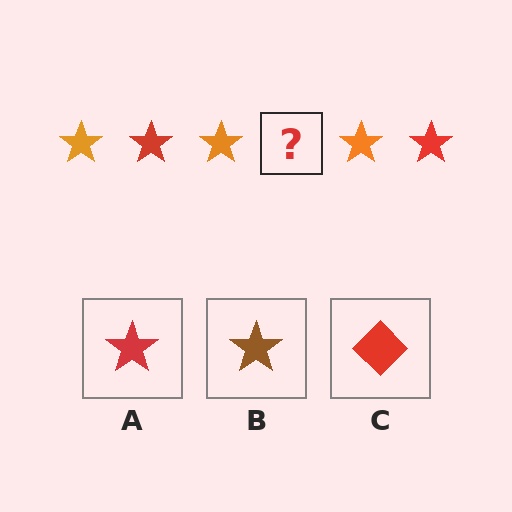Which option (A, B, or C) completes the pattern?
A.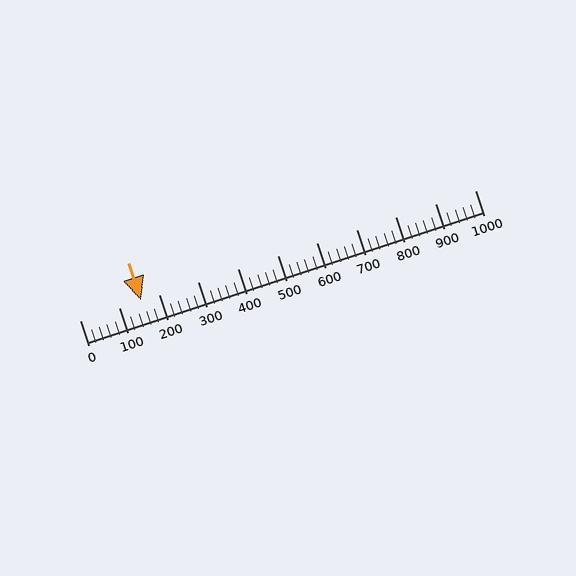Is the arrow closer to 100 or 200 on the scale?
The arrow is closer to 200.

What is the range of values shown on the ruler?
The ruler shows values from 0 to 1000.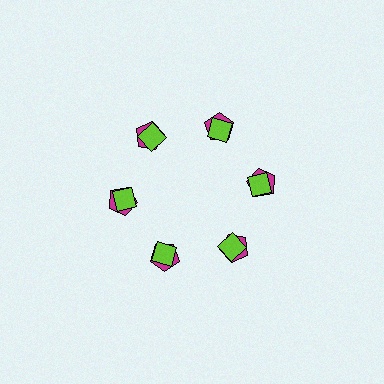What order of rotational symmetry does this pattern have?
This pattern has 6-fold rotational symmetry.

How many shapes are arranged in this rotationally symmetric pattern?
There are 12 shapes, arranged in 6 groups of 2.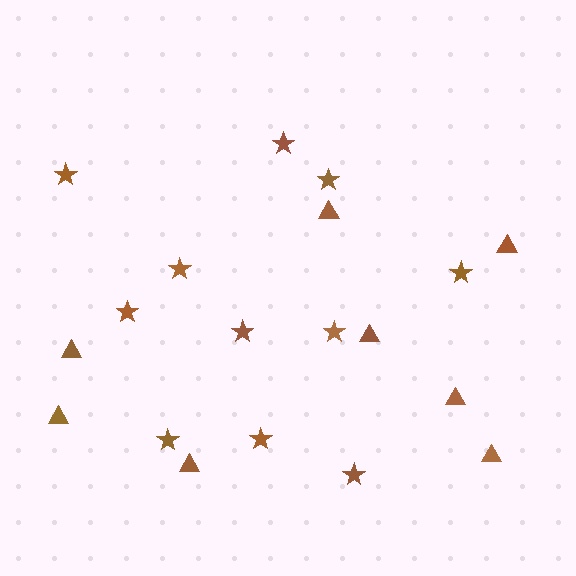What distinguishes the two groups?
There are 2 groups: one group of triangles (8) and one group of stars (11).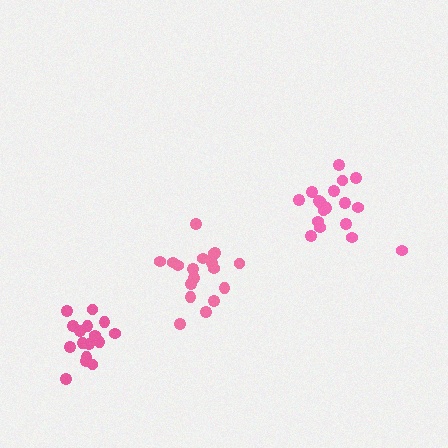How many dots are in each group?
Group 1: 19 dots, Group 2: 16 dots, Group 3: 18 dots (53 total).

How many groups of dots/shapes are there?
There are 3 groups.